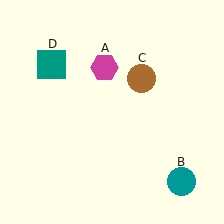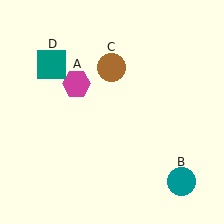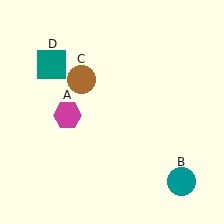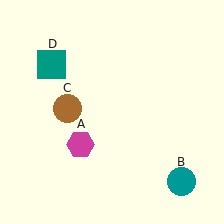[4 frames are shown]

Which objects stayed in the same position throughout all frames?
Teal circle (object B) and teal square (object D) remained stationary.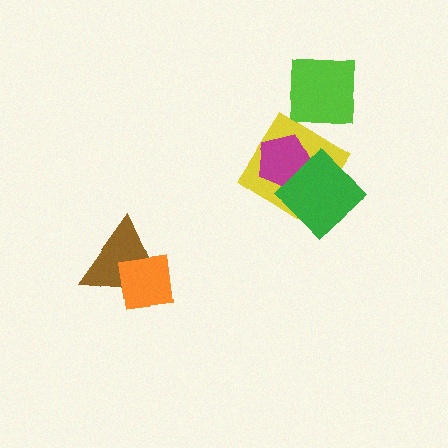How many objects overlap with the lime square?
0 objects overlap with the lime square.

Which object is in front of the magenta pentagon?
The green diamond is in front of the magenta pentagon.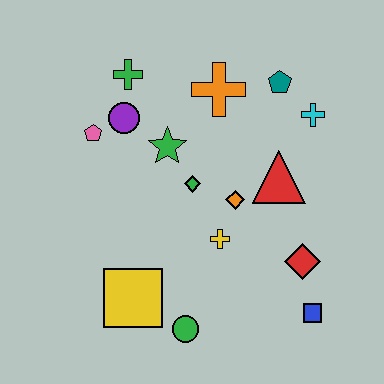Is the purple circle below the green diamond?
No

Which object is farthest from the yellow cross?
The green cross is farthest from the yellow cross.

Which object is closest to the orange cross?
The teal pentagon is closest to the orange cross.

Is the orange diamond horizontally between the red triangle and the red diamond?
No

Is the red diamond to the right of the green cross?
Yes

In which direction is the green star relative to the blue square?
The green star is above the blue square.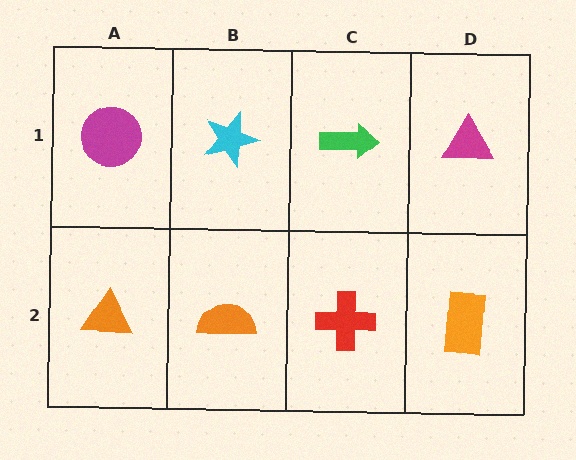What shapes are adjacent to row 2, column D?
A magenta triangle (row 1, column D), a red cross (row 2, column C).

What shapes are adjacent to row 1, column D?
An orange rectangle (row 2, column D), a green arrow (row 1, column C).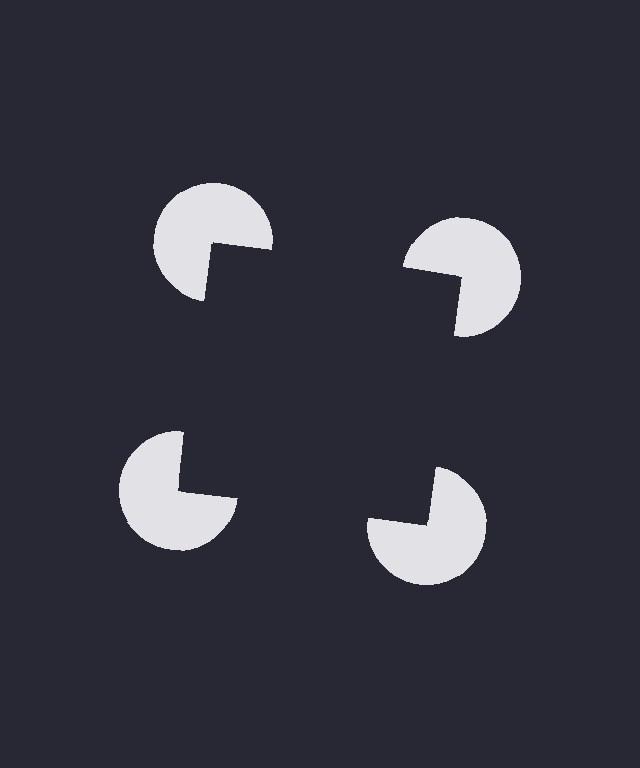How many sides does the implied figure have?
4 sides.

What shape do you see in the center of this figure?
An illusory square — its edges are inferred from the aligned wedge cuts in the pac-man discs, not physically drawn.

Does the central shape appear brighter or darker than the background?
It typically appears slightly darker than the background, even though no actual brightness change is drawn.